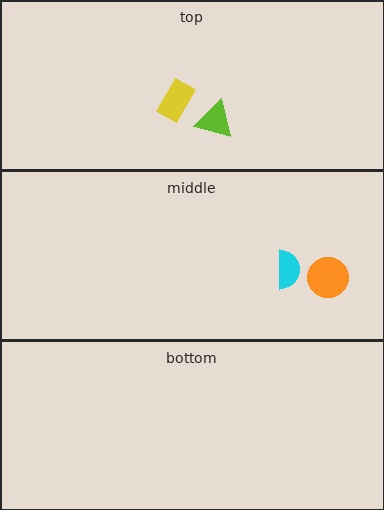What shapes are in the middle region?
The orange circle, the cyan semicircle.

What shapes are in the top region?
The yellow rectangle, the lime triangle.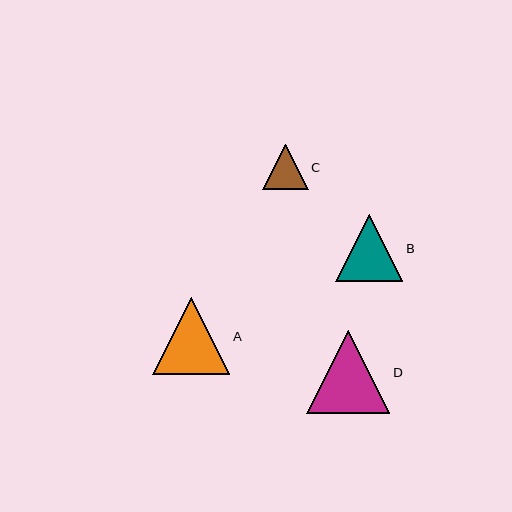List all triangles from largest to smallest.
From largest to smallest: D, A, B, C.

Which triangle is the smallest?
Triangle C is the smallest with a size of approximately 46 pixels.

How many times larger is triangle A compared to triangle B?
Triangle A is approximately 1.2 times the size of triangle B.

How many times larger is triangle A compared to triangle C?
Triangle A is approximately 1.7 times the size of triangle C.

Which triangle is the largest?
Triangle D is the largest with a size of approximately 83 pixels.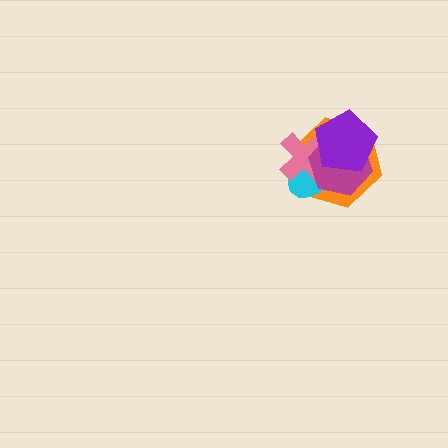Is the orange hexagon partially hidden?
Yes, it is partially covered by another shape.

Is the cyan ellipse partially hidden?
Yes, it is partially covered by another shape.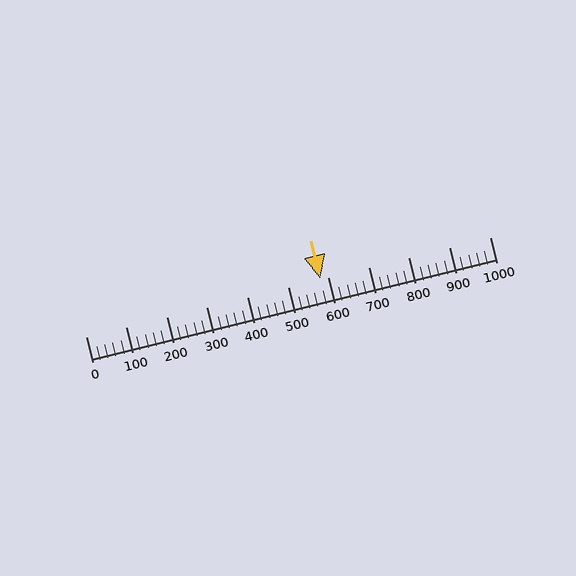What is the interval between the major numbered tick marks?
The major tick marks are spaced 100 units apart.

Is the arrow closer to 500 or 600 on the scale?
The arrow is closer to 600.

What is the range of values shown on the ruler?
The ruler shows values from 0 to 1000.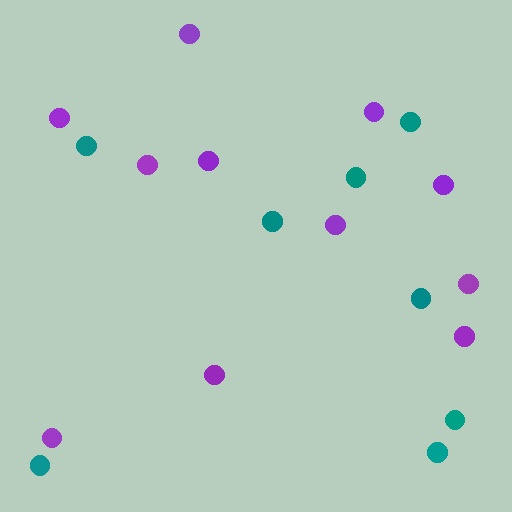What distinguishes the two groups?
There are 2 groups: one group of purple circles (11) and one group of teal circles (8).